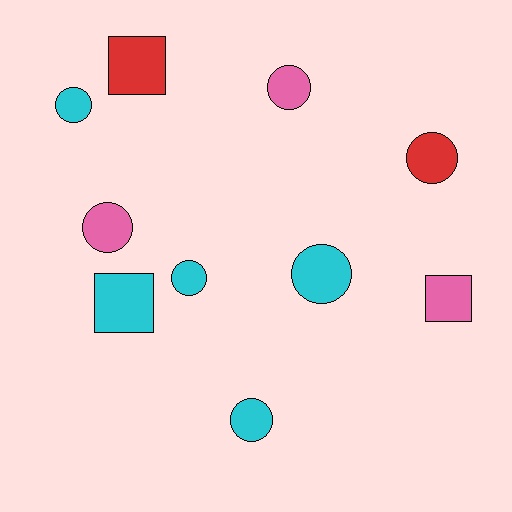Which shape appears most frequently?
Circle, with 7 objects.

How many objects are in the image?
There are 10 objects.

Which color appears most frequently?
Cyan, with 5 objects.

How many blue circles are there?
There are no blue circles.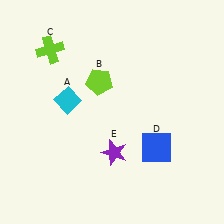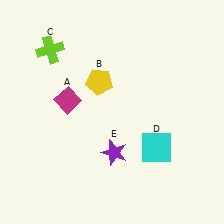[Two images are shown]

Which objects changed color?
A changed from cyan to magenta. B changed from lime to yellow. D changed from blue to cyan.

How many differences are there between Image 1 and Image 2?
There are 3 differences between the two images.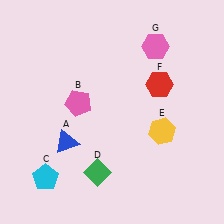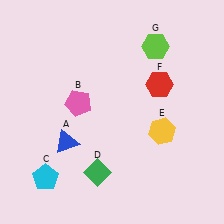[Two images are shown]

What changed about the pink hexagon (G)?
In Image 1, G is pink. In Image 2, it changed to lime.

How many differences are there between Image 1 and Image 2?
There is 1 difference between the two images.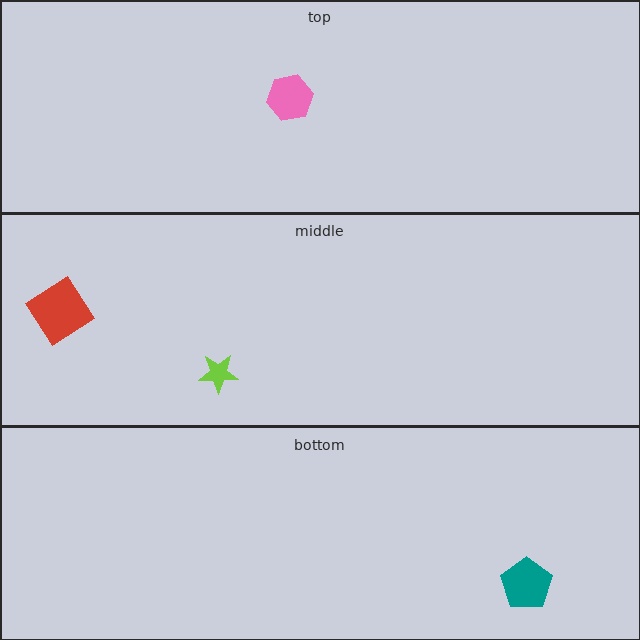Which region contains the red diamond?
The middle region.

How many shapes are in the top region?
1.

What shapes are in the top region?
The pink hexagon.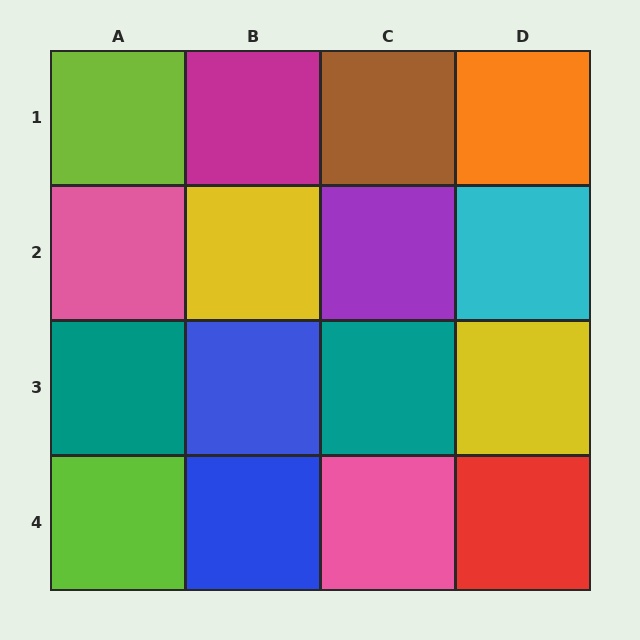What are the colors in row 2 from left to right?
Pink, yellow, purple, cyan.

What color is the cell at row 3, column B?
Blue.